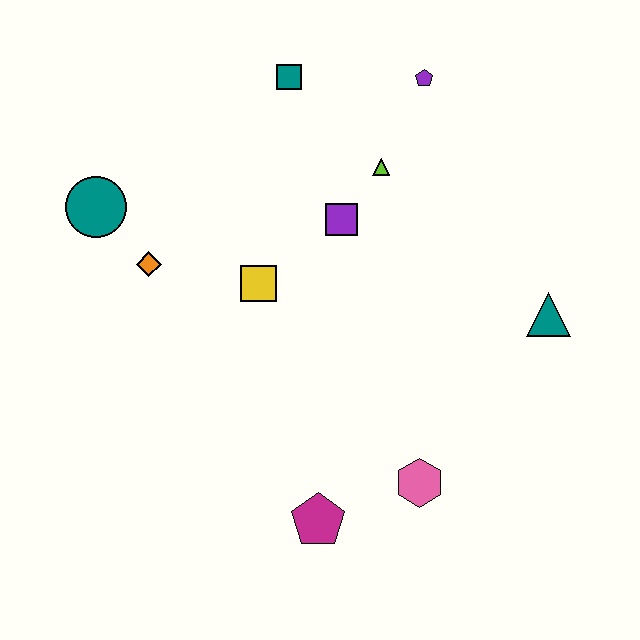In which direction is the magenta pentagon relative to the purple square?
The magenta pentagon is below the purple square.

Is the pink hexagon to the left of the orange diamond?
No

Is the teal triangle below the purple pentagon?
Yes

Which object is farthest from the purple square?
The magenta pentagon is farthest from the purple square.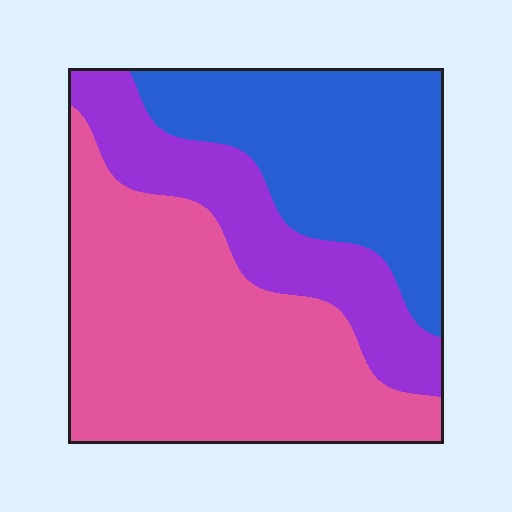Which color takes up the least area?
Purple, at roughly 20%.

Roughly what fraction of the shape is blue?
Blue covers 31% of the shape.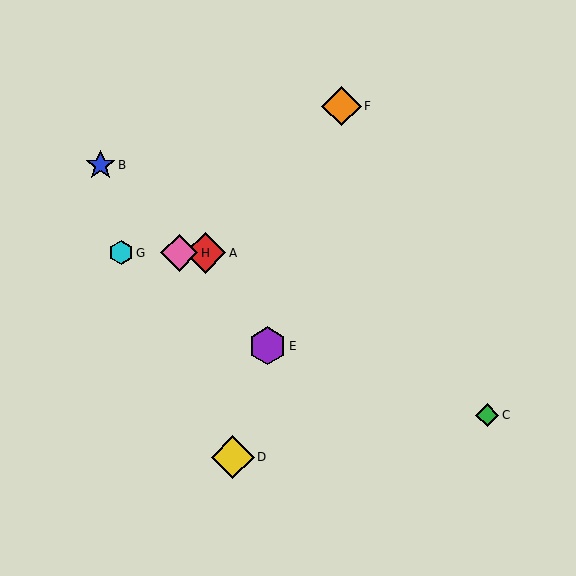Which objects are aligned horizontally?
Objects A, G, H are aligned horizontally.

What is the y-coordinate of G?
Object G is at y≈253.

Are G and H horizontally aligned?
Yes, both are at y≈253.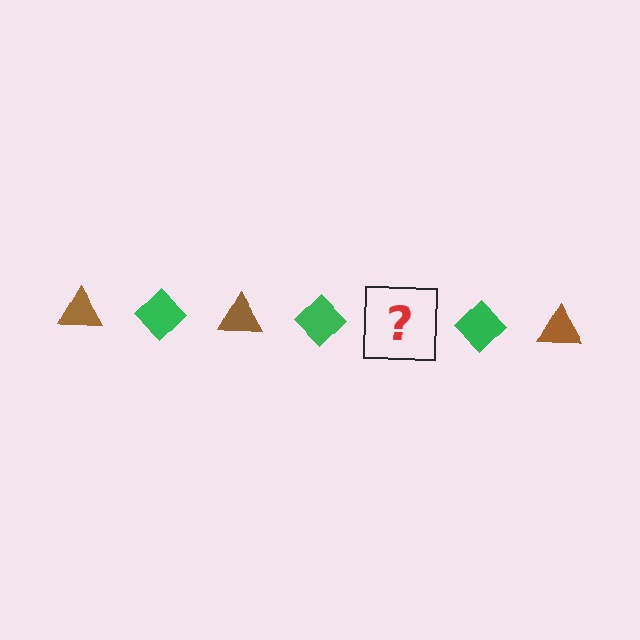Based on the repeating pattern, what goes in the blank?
The blank should be a brown triangle.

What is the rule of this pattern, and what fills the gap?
The rule is that the pattern alternates between brown triangle and green diamond. The gap should be filled with a brown triangle.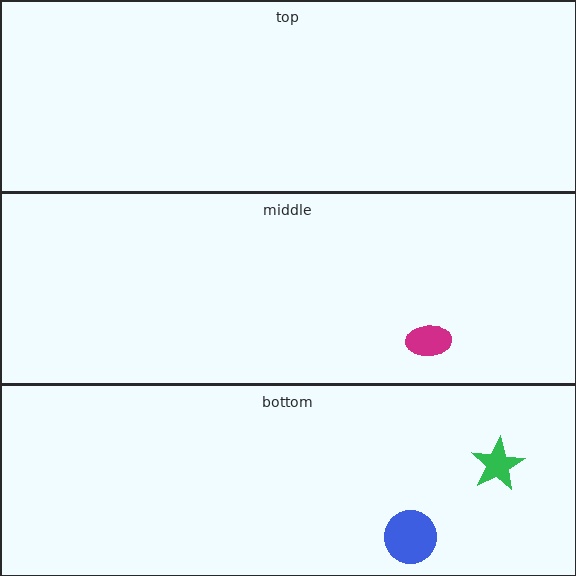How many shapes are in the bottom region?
2.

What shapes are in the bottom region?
The blue circle, the green star.